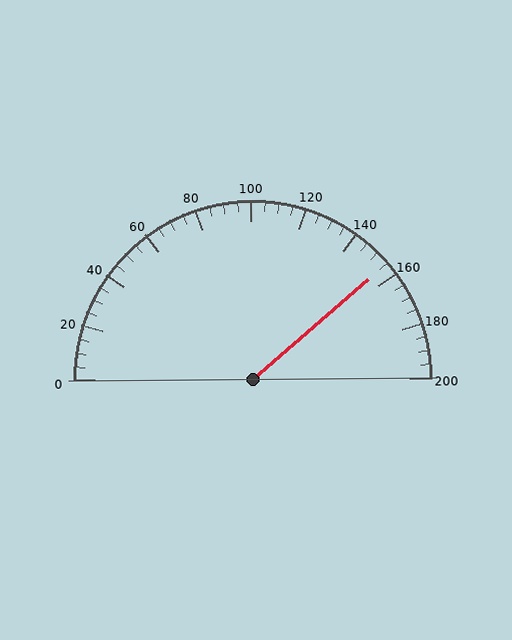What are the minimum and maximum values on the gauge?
The gauge ranges from 0 to 200.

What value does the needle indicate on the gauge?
The needle indicates approximately 155.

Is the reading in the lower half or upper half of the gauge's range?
The reading is in the upper half of the range (0 to 200).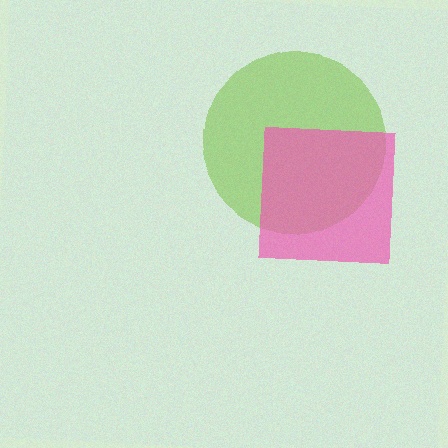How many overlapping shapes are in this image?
There are 2 overlapping shapes in the image.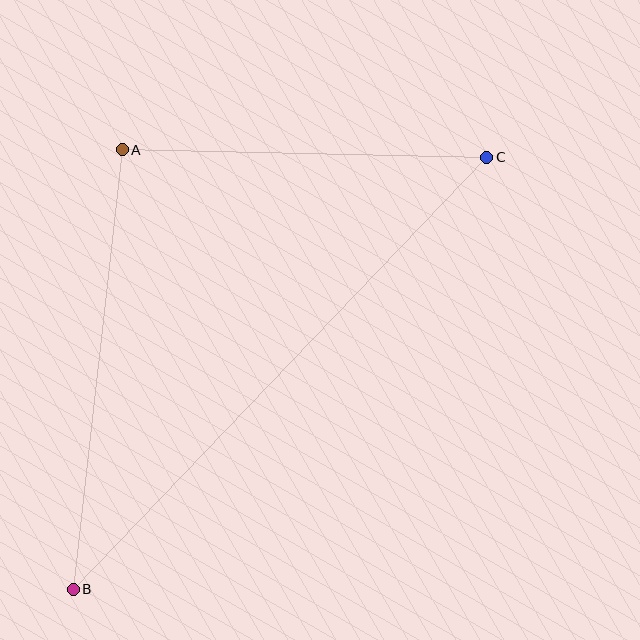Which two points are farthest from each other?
Points B and C are farthest from each other.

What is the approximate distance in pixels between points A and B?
The distance between A and B is approximately 442 pixels.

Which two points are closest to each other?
Points A and C are closest to each other.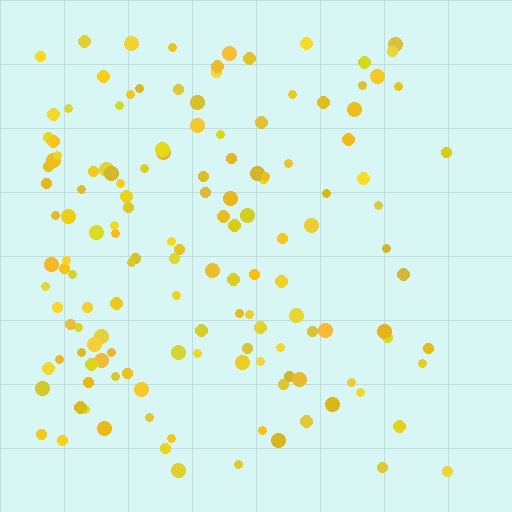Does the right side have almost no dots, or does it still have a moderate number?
Still a moderate number, just noticeably fewer than the left.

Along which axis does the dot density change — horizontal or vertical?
Horizontal.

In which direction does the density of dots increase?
From right to left, with the left side densest.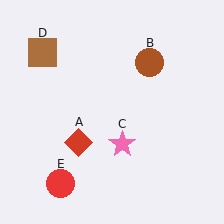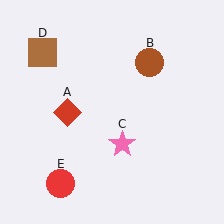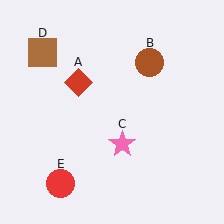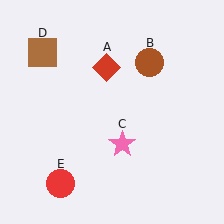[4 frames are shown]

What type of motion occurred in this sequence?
The red diamond (object A) rotated clockwise around the center of the scene.